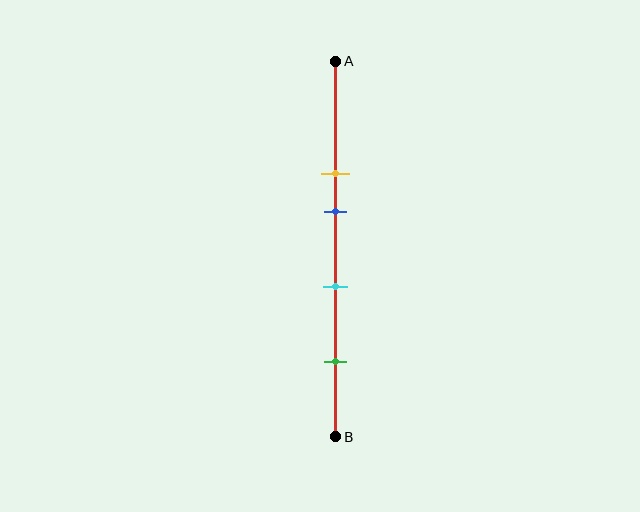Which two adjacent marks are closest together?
The yellow and blue marks are the closest adjacent pair.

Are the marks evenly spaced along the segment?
No, the marks are not evenly spaced.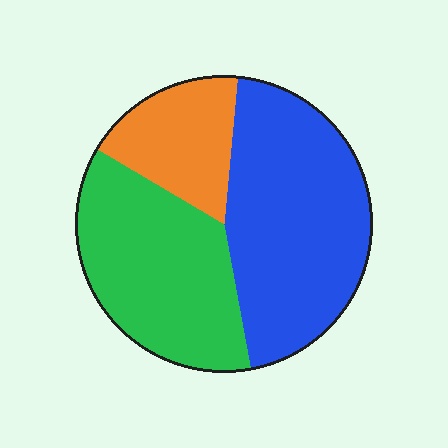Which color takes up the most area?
Blue, at roughly 45%.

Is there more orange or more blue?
Blue.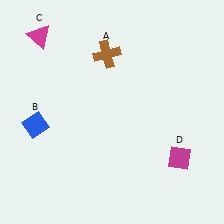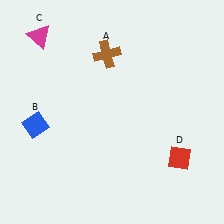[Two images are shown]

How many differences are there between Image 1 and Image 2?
There is 1 difference between the two images.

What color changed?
The diamond (D) changed from magenta in Image 1 to red in Image 2.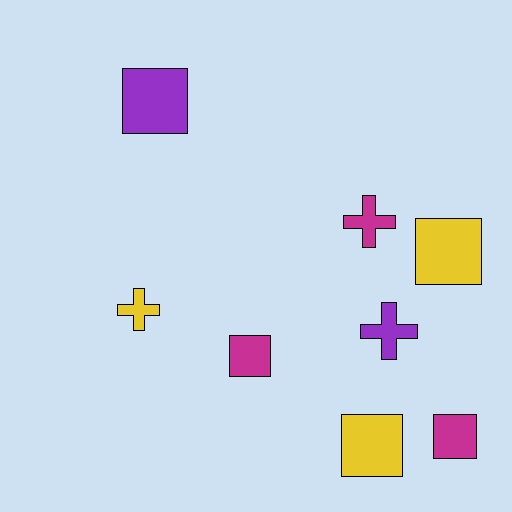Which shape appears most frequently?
Square, with 5 objects.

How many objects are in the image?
There are 8 objects.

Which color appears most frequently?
Magenta, with 3 objects.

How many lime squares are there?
There are no lime squares.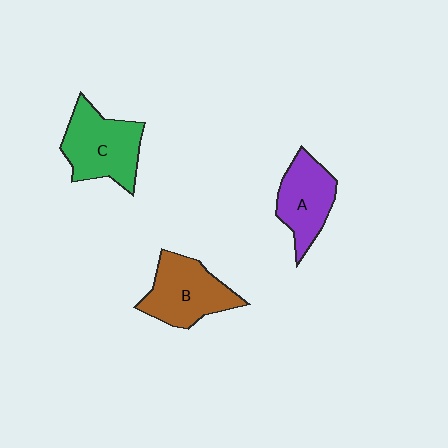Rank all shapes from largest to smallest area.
From largest to smallest: C (green), B (brown), A (purple).